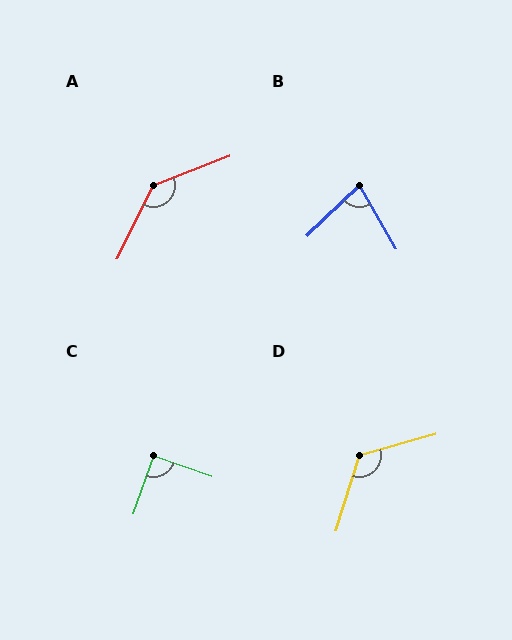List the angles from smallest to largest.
B (76°), C (90°), D (123°), A (138°).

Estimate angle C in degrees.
Approximately 90 degrees.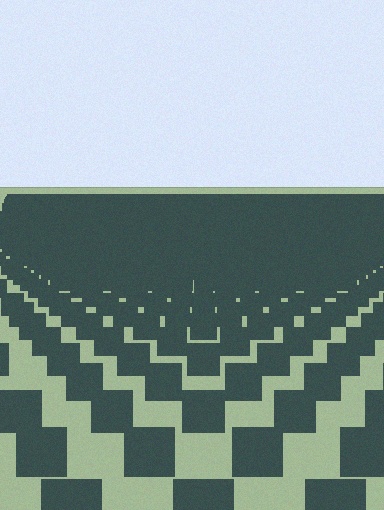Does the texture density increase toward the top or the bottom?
Density increases toward the top.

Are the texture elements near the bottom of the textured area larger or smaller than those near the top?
Larger. Near the bottom, elements are closer to the viewer and appear at a bigger on-screen size.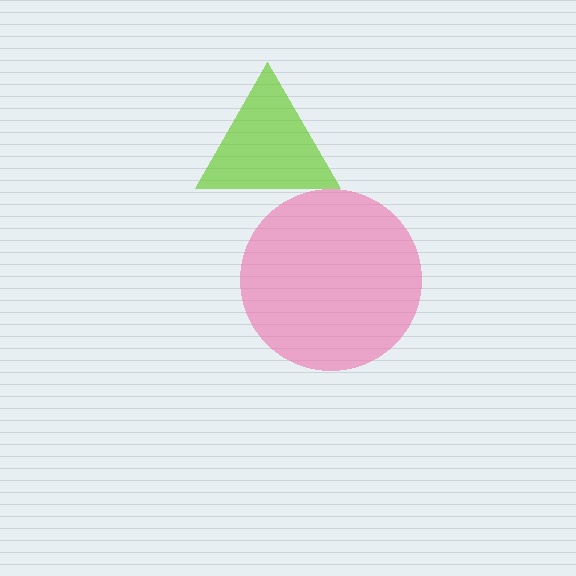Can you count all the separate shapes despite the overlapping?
Yes, there are 2 separate shapes.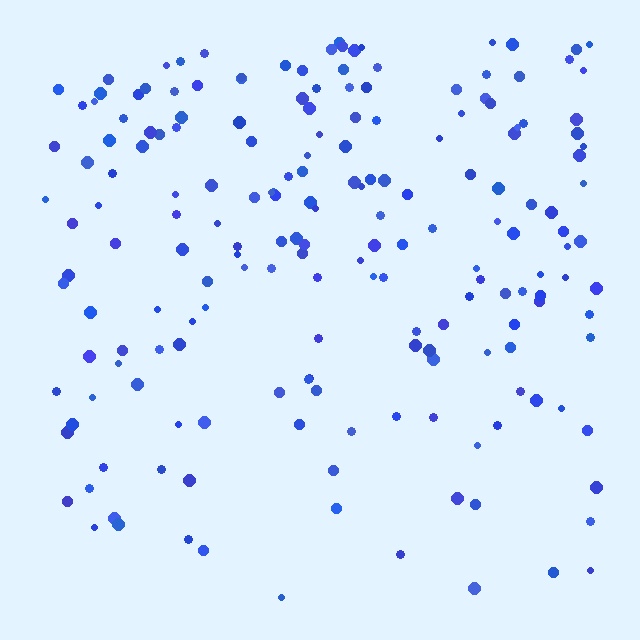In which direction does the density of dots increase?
From bottom to top, with the top side densest.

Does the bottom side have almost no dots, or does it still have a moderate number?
Still a moderate number, just noticeably fewer than the top.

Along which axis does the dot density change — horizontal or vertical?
Vertical.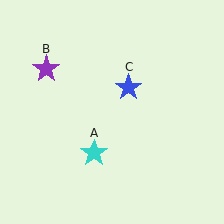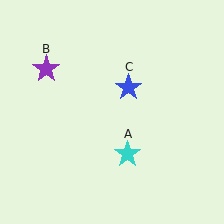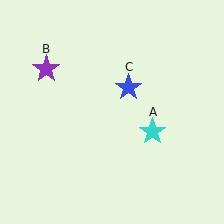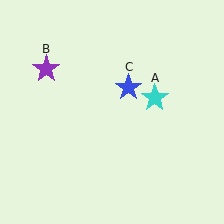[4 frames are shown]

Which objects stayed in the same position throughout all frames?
Purple star (object B) and blue star (object C) remained stationary.